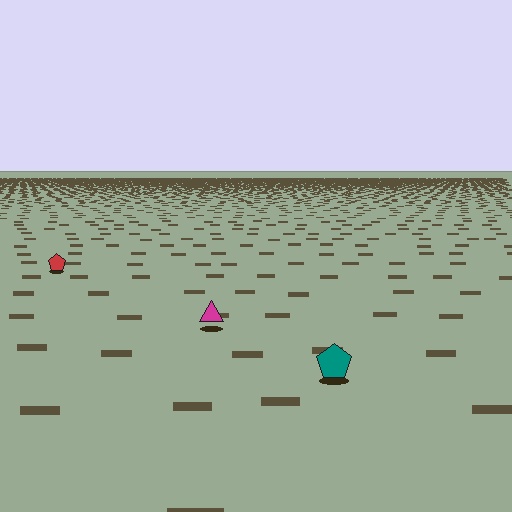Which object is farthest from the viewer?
The red pentagon is farthest from the viewer. It appears smaller and the ground texture around it is denser.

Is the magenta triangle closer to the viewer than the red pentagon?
Yes. The magenta triangle is closer — you can tell from the texture gradient: the ground texture is coarser near it.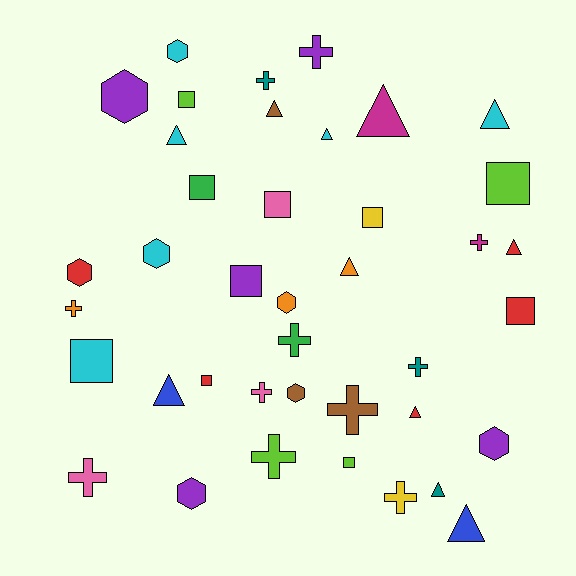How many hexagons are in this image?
There are 8 hexagons.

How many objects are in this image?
There are 40 objects.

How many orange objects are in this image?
There are 3 orange objects.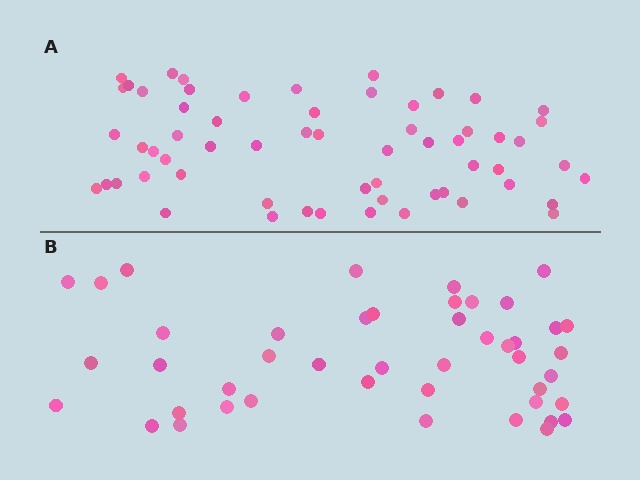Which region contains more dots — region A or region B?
Region A (the top region) has more dots.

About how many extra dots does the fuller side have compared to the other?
Region A has approximately 15 more dots than region B.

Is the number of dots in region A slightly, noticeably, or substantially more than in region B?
Region A has noticeably more, but not dramatically so. The ratio is roughly 1.3 to 1.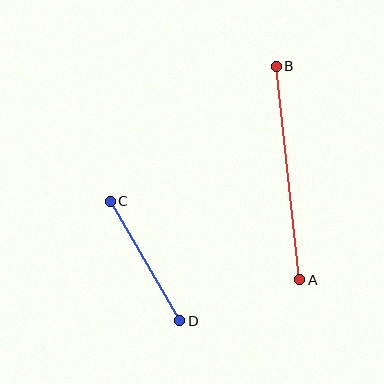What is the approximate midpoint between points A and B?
The midpoint is at approximately (288, 173) pixels.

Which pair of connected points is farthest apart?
Points A and B are farthest apart.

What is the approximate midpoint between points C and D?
The midpoint is at approximately (145, 261) pixels.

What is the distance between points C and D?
The distance is approximately 138 pixels.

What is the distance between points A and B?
The distance is approximately 215 pixels.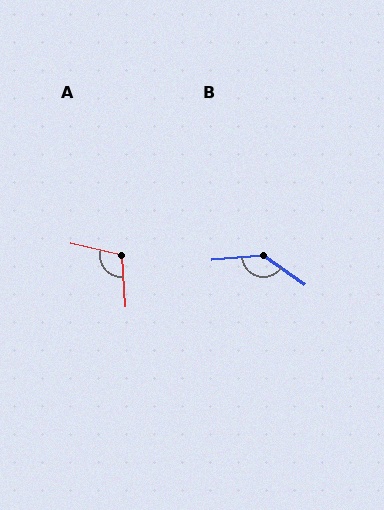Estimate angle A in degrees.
Approximately 107 degrees.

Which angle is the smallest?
A, at approximately 107 degrees.